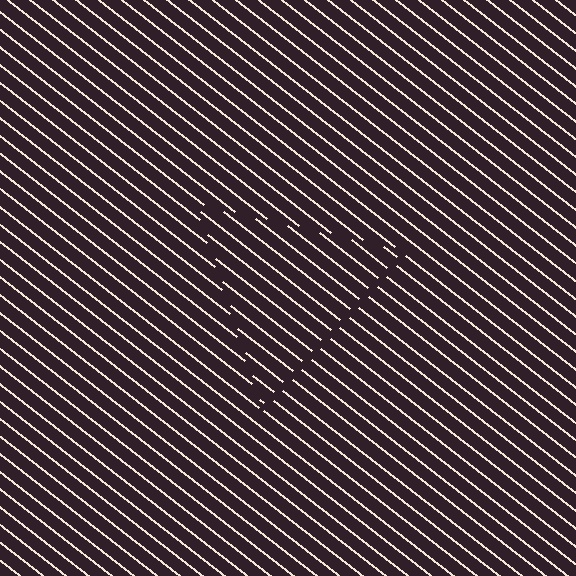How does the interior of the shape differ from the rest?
The interior of the shape contains the same grating, shifted by half a period — the contour is defined by the phase discontinuity where line-ends from the inner and outer gratings abut.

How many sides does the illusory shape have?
3 sides — the line-ends trace a triangle.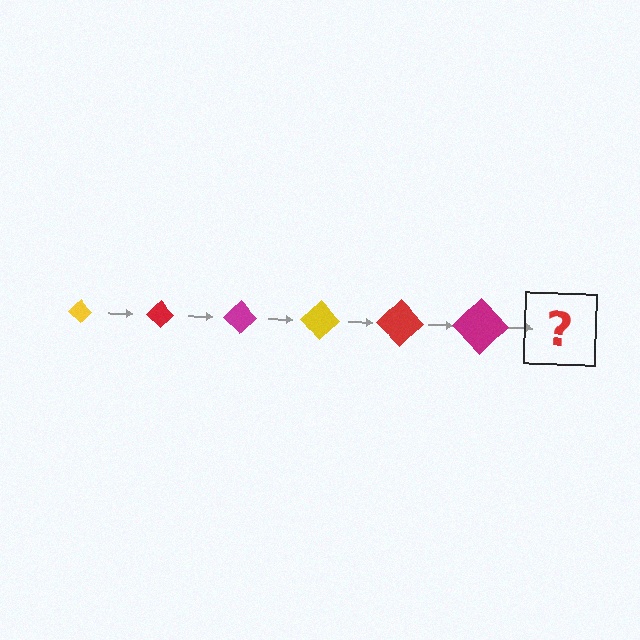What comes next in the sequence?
The next element should be a yellow diamond, larger than the previous one.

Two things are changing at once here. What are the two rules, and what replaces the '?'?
The two rules are that the diamond grows larger each step and the color cycles through yellow, red, and magenta. The '?' should be a yellow diamond, larger than the previous one.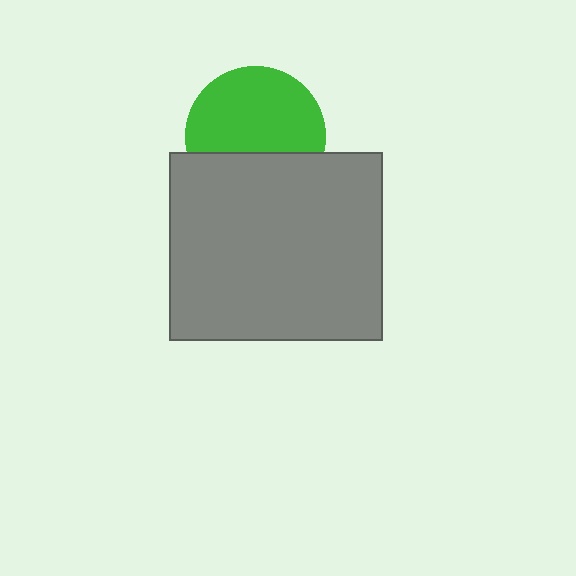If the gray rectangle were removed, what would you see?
You would see the complete green circle.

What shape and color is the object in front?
The object in front is a gray rectangle.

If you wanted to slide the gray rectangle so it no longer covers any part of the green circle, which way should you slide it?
Slide it down — that is the most direct way to separate the two shapes.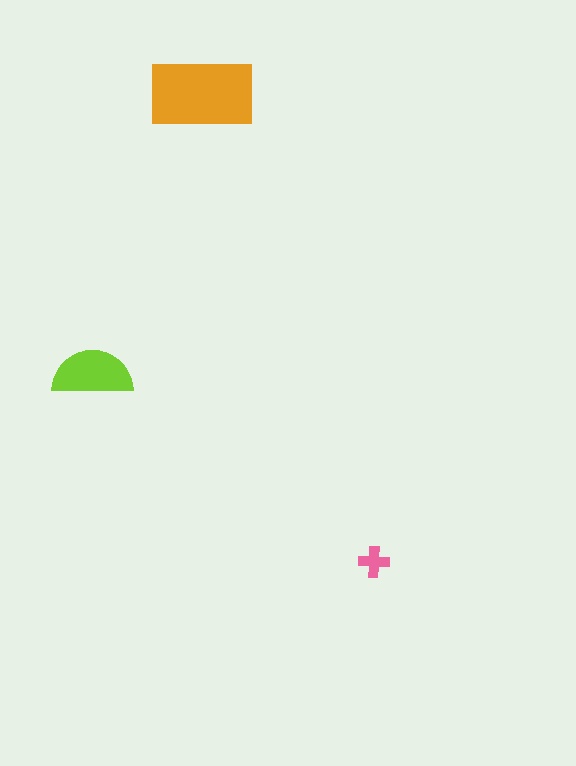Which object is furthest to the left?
The lime semicircle is leftmost.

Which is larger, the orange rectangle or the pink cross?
The orange rectangle.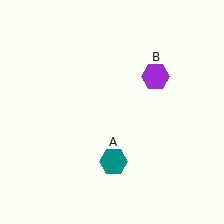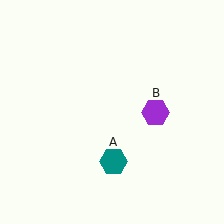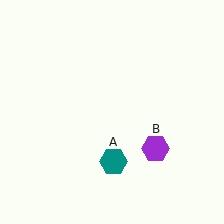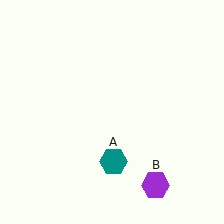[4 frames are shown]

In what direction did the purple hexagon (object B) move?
The purple hexagon (object B) moved down.